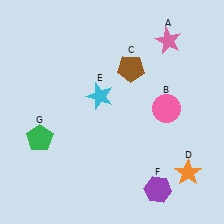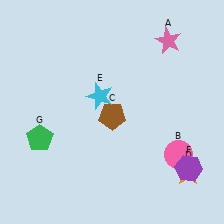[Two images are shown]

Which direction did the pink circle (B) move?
The pink circle (B) moved down.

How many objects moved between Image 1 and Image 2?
3 objects moved between the two images.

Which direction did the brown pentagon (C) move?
The brown pentagon (C) moved down.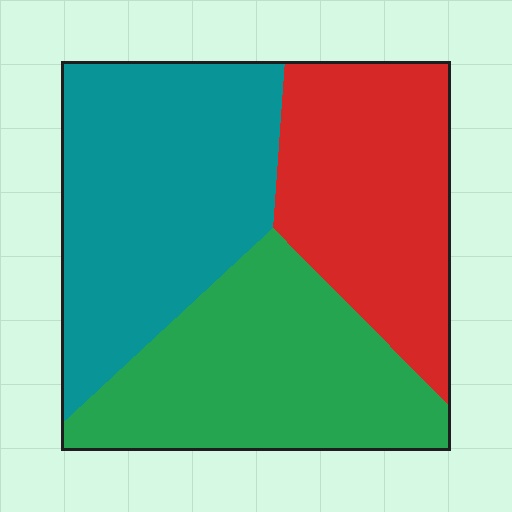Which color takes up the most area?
Teal, at roughly 40%.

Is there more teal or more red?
Teal.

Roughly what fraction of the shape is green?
Green covers about 35% of the shape.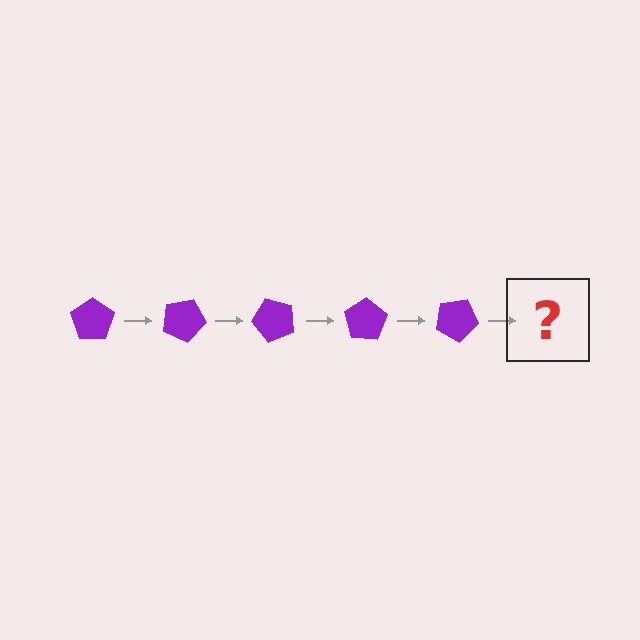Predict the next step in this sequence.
The next step is a purple pentagon rotated 125 degrees.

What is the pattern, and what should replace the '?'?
The pattern is that the pentagon rotates 25 degrees each step. The '?' should be a purple pentagon rotated 125 degrees.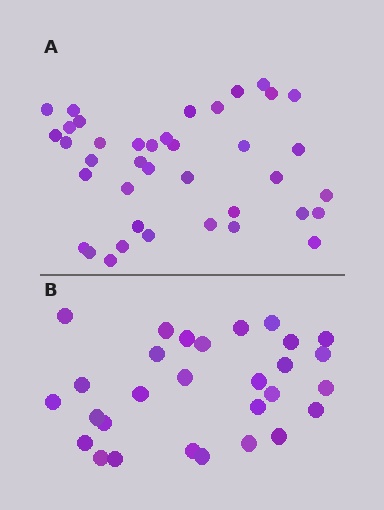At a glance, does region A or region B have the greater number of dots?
Region A (the top region) has more dots.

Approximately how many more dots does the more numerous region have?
Region A has roughly 10 or so more dots than region B.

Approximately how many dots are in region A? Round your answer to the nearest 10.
About 40 dots. (The exact count is 39, which rounds to 40.)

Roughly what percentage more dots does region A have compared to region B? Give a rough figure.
About 35% more.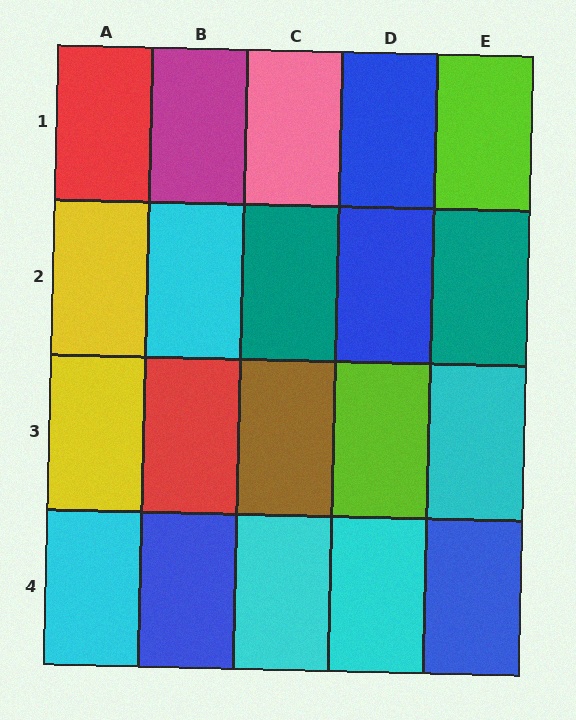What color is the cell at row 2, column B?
Cyan.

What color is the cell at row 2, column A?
Yellow.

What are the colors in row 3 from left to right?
Yellow, red, brown, lime, cyan.